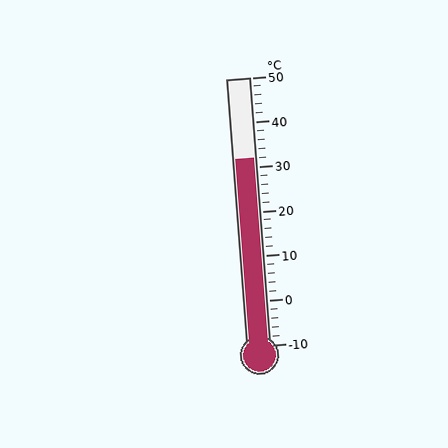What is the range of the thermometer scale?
The thermometer scale ranges from -10°C to 50°C.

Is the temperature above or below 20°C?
The temperature is above 20°C.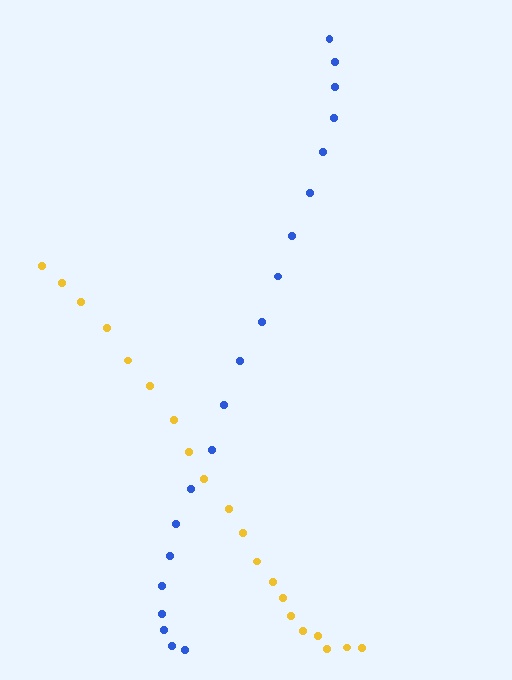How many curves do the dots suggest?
There are 2 distinct paths.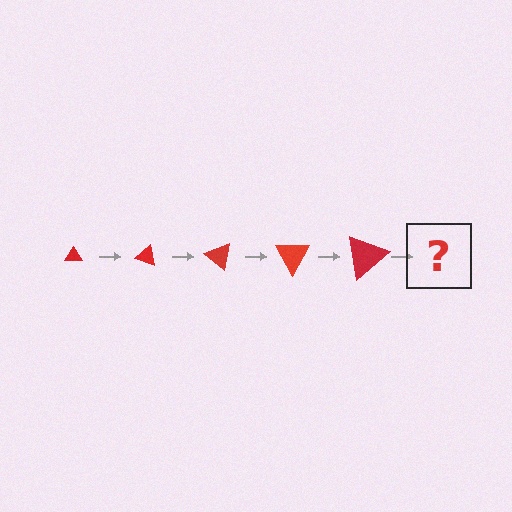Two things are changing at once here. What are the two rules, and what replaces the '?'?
The two rules are that the triangle grows larger each step and it rotates 20 degrees each step. The '?' should be a triangle, larger than the previous one and rotated 100 degrees from the start.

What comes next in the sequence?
The next element should be a triangle, larger than the previous one and rotated 100 degrees from the start.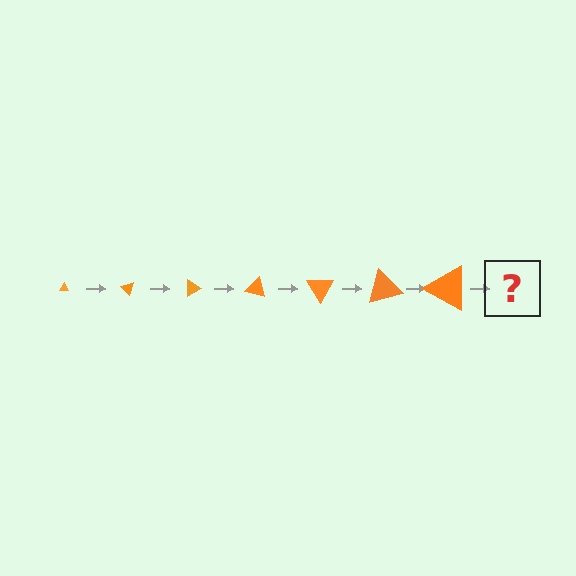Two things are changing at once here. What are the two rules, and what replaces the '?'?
The two rules are that the triangle grows larger each step and it rotates 45 degrees each step. The '?' should be a triangle, larger than the previous one and rotated 315 degrees from the start.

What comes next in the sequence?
The next element should be a triangle, larger than the previous one and rotated 315 degrees from the start.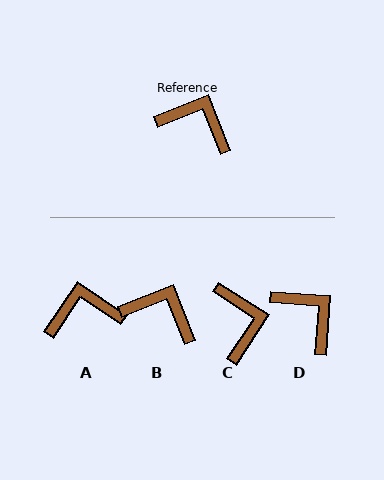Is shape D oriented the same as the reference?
No, it is off by about 26 degrees.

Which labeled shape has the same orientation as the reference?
B.